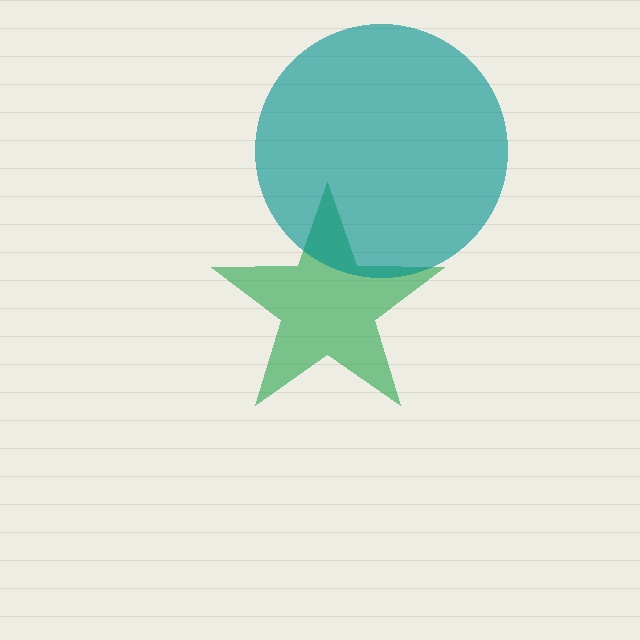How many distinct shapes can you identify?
There are 2 distinct shapes: a green star, a teal circle.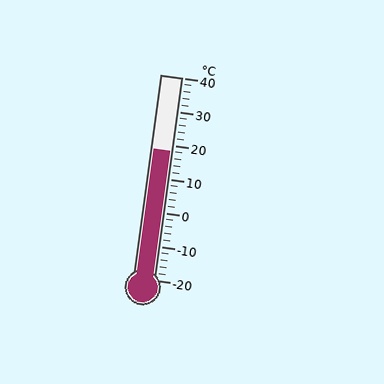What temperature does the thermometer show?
The thermometer shows approximately 18°C.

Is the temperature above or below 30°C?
The temperature is below 30°C.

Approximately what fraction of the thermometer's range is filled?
The thermometer is filled to approximately 65% of its range.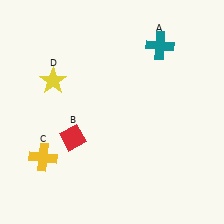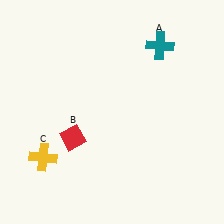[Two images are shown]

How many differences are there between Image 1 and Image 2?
There is 1 difference between the two images.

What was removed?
The yellow star (D) was removed in Image 2.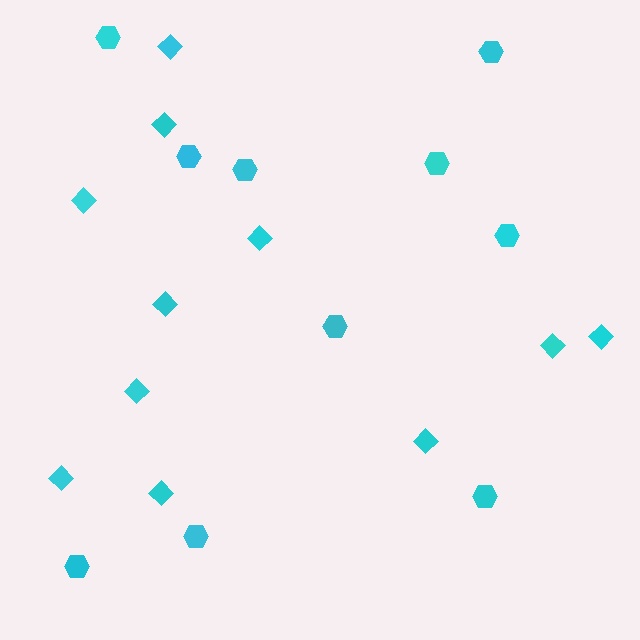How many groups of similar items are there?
There are 2 groups: one group of hexagons (10) and one group of diamonds (11).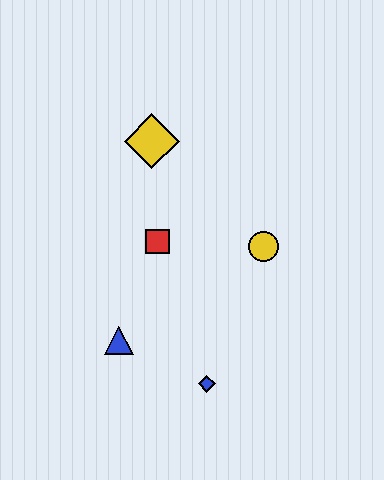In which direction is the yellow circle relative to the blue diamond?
The yellow circle is above the blue diamond.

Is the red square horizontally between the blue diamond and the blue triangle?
Yes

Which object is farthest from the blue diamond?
The yellow diamond is farthest from the blue diamond.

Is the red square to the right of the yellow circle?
No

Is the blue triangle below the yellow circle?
Yes